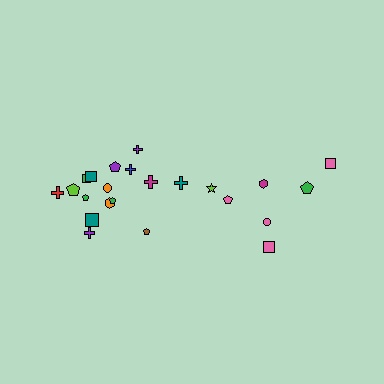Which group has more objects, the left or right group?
The left group.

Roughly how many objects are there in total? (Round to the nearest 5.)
Roughly 25 objects in total.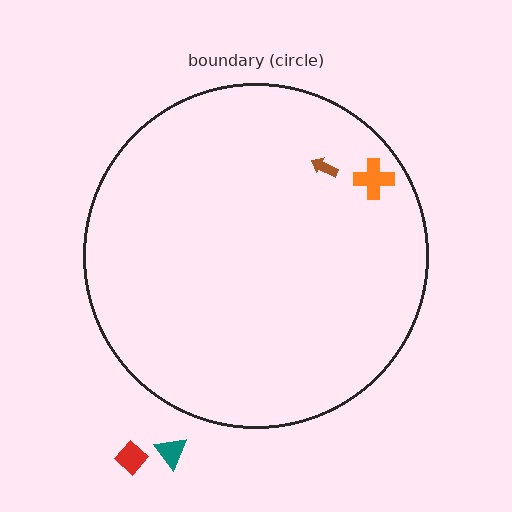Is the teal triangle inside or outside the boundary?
Outside.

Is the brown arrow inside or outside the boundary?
Inside.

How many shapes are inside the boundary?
2 inside, 2 outside.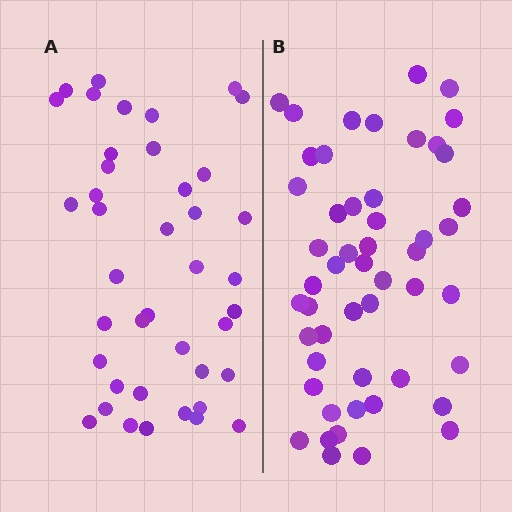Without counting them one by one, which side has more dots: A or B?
Region B (the right region) has more dots.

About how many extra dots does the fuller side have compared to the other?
Region B has roughly 10 or so more dots than region A.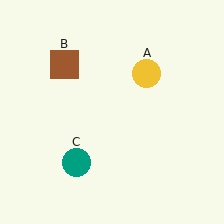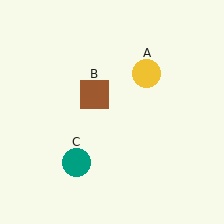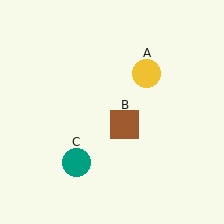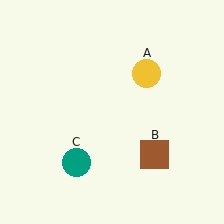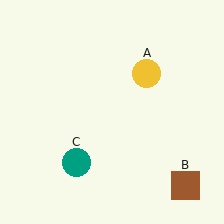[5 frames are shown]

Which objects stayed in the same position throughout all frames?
Yellow circle (object A) and teal circle (object C) remained stationary.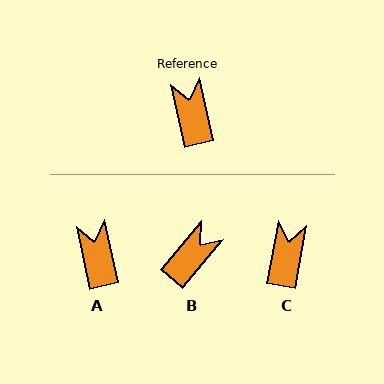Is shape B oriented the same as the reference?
No, it is off by about 52 degrees.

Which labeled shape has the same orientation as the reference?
A.